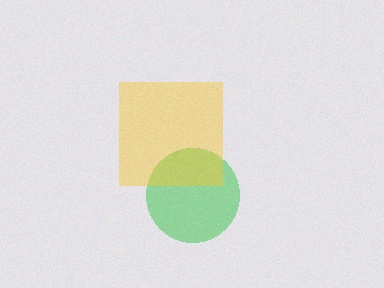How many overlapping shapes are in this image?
There are 2 overlapping shapes in the image.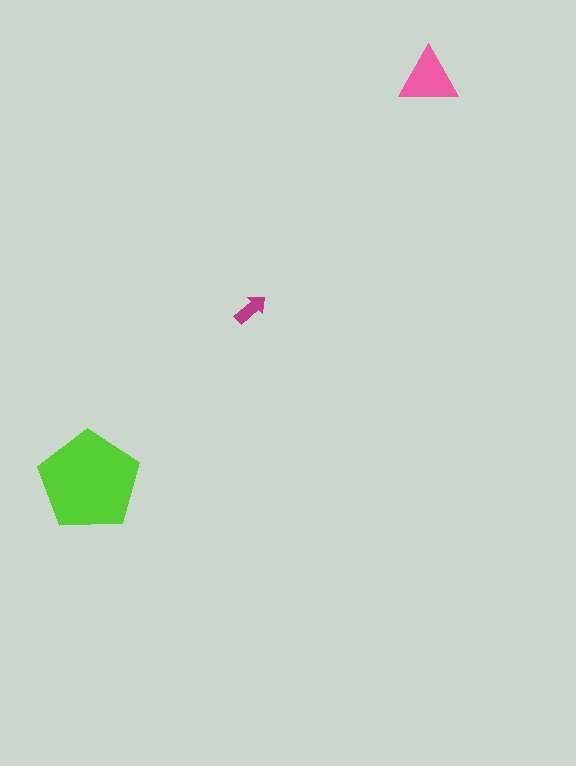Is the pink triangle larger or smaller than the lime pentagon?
Smaller.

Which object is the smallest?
The magenta arrow.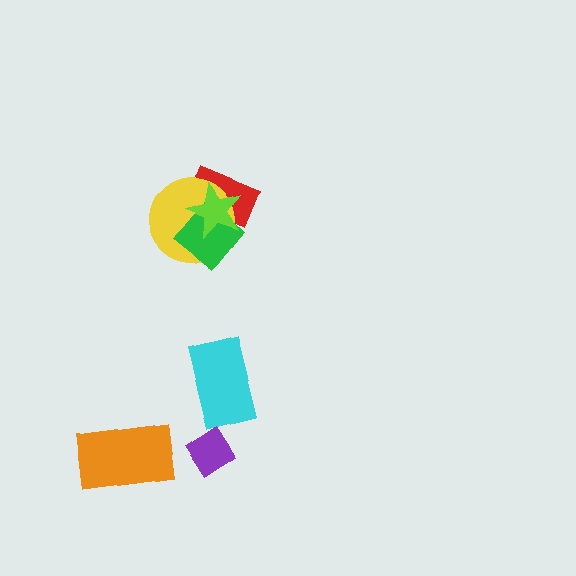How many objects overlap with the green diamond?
3 objects overlap with the green diamond.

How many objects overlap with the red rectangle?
3 objects overlap with the red rectangle.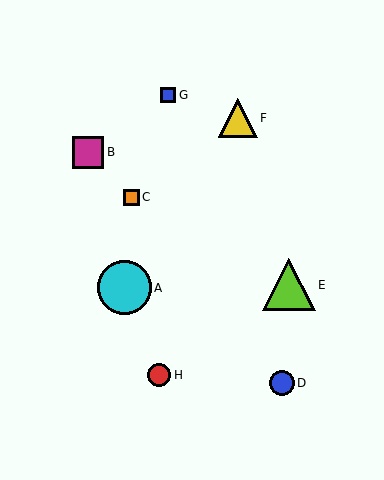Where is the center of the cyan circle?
The center of the cyan circle is at (124, 288).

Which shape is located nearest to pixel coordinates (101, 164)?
The magenta square (labeled B) at (88, 152) is nearest to that location.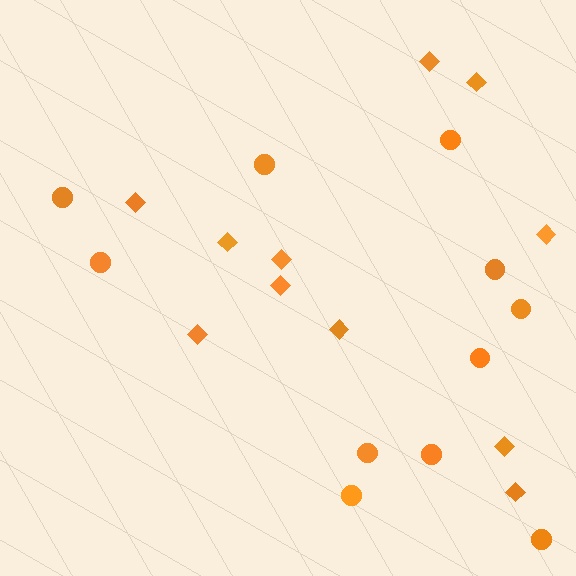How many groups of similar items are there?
There are 2 groups: one group of circles (11) and one group of diamonds (11).